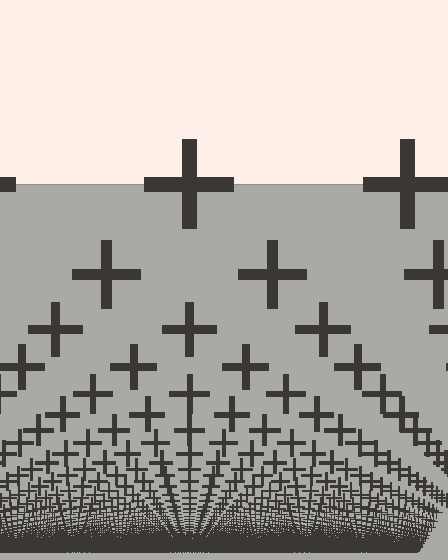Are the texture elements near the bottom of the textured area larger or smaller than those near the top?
Smaller. The gradient is inverted — elements near the bottom are smaller and denser.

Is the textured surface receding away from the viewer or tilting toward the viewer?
The surface appears to tilt toward the viewer. Texture elements get larger and sparser toward the top.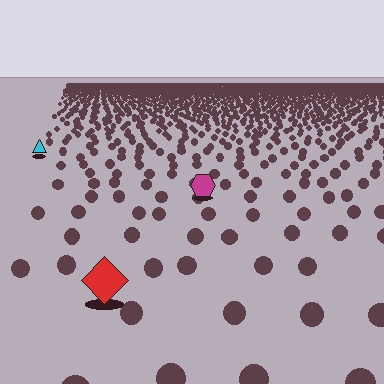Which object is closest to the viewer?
The red diamond is closest. The texture marks near it are larger and more spread out.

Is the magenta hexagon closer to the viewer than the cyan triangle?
Yes. The magenta hexagon is closer — you can tell from the texture gradient: the ground texture is coarser near it.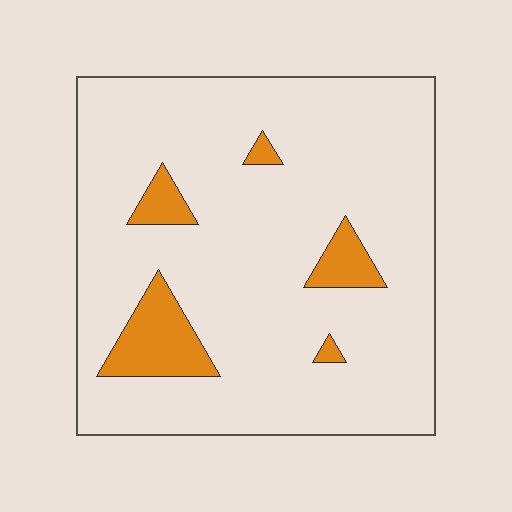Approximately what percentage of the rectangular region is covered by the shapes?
Approximately 10%.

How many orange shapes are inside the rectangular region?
5.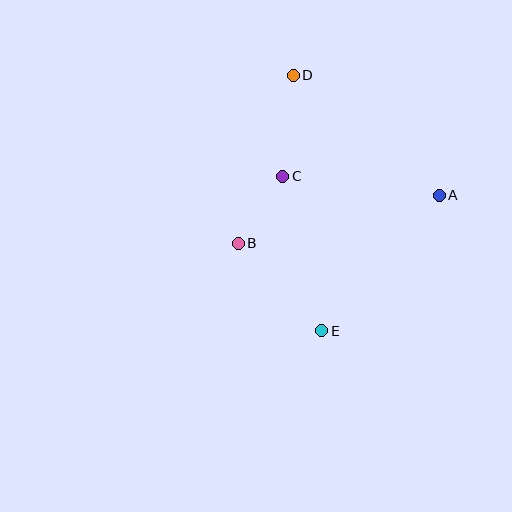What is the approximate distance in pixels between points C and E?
The distance between C and E is approximately 159 pixels.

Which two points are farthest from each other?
Points D and E are farthest from each other.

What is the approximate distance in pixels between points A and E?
The distance between A and E is approximately 179 pixels.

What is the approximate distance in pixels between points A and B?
The distance between A and B is approximately 207 pixels.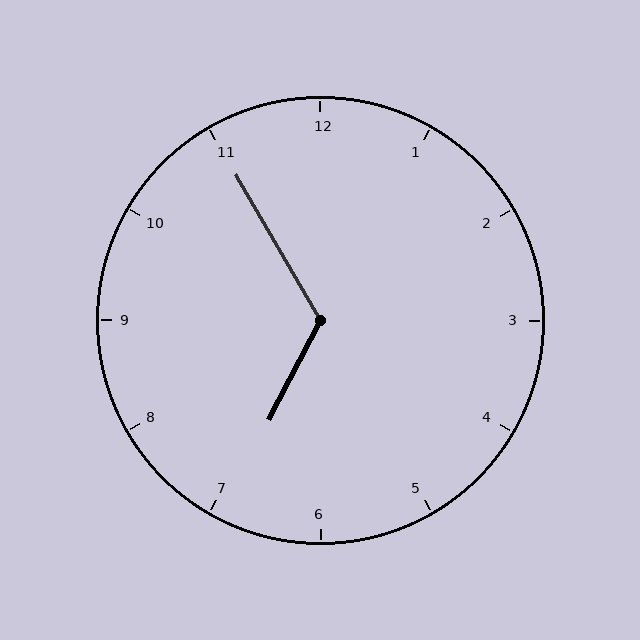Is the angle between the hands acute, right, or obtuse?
It is obtuse.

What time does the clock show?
6:55.